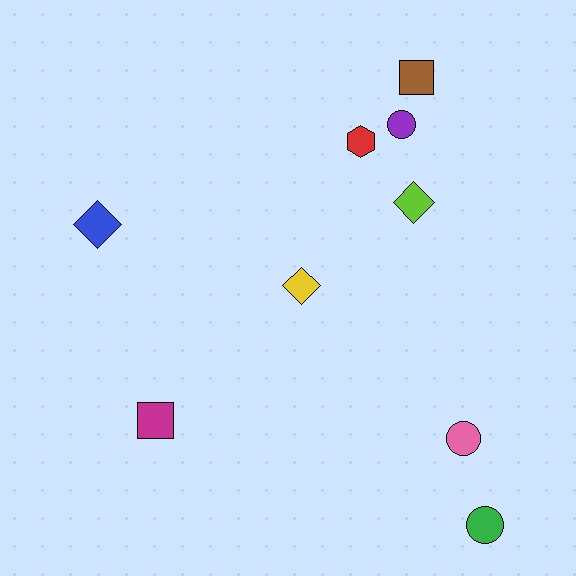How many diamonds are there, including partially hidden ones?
There are 3 diamonds.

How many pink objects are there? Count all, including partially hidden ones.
There is 1 pink object.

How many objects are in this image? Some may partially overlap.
There are 9 objects.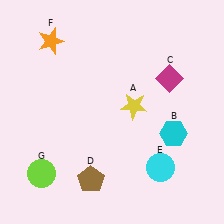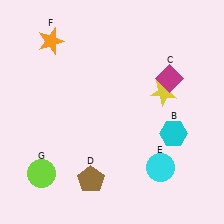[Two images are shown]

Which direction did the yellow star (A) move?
The yellow star (A) moved right.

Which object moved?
The yellow star (A) moved right.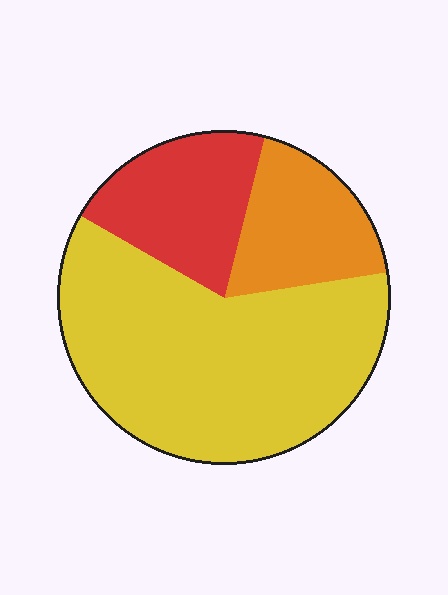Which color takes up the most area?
Yellow, at roughly 60%.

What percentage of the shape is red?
Red covers about 20% of the shape.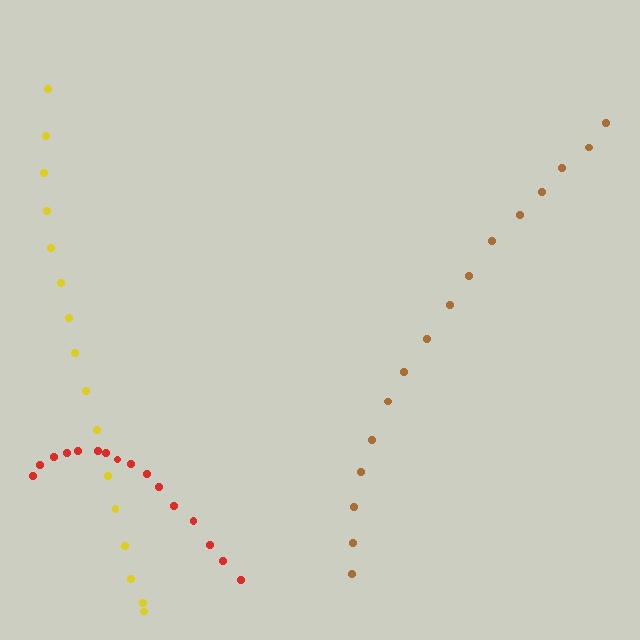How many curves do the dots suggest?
There are 3 distinct paths.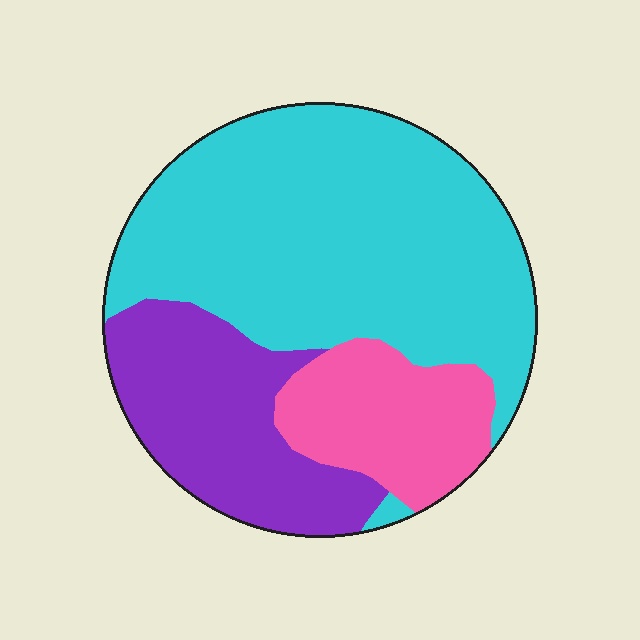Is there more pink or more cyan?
Cyan.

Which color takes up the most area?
Cyan, at roughly 60%.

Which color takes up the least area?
Pink, at roughly 15%.